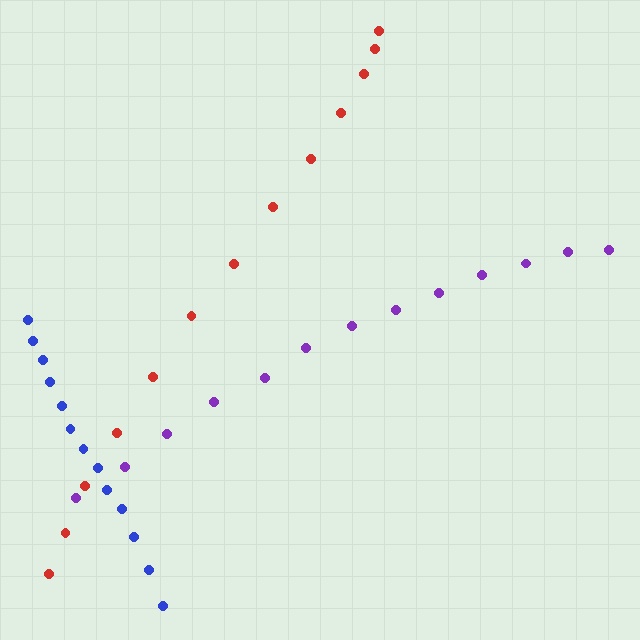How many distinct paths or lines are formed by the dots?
There are 3 distinct paths.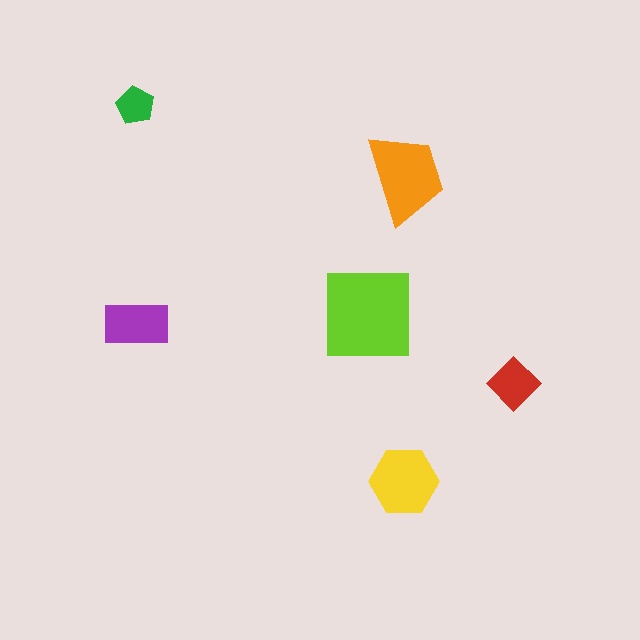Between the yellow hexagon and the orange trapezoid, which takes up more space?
The orange trapezoid.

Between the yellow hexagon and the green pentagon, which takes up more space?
The yellow hexagon.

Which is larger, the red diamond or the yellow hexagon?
The yellow hexagon.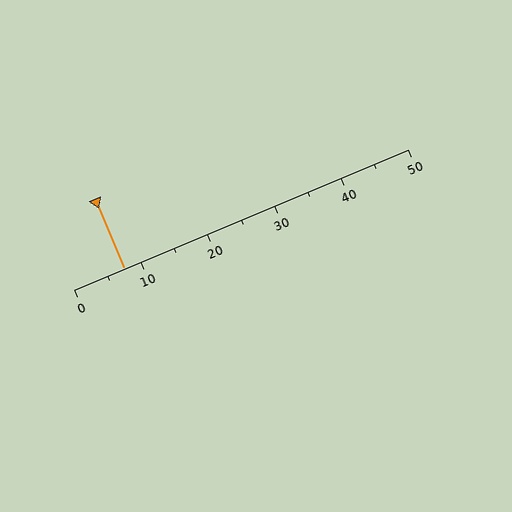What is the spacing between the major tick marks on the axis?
The major ticks are spaced 10 apart.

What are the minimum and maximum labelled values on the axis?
The axis runs from 0 to 50.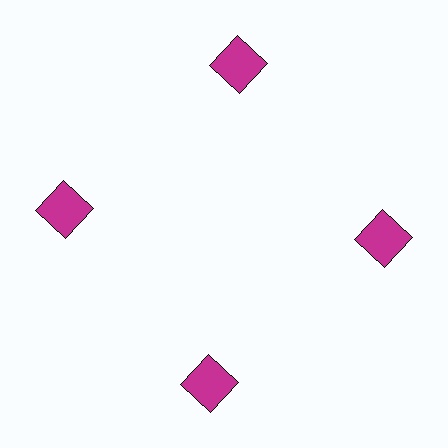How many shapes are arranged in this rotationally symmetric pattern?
There are 4 shapes, arranged in 4 groups of 1.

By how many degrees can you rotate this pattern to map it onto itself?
The pattern maps onto itself every 90 degrees of rotation.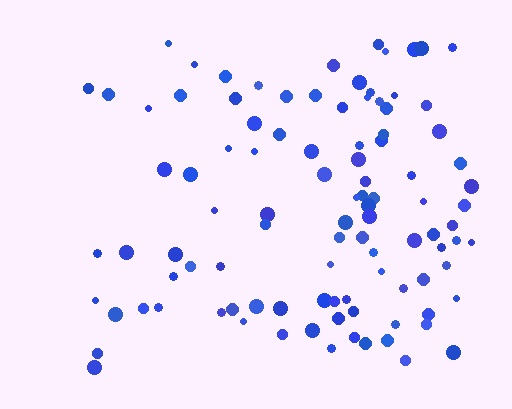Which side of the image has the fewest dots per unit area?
The left.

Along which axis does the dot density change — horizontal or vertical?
Horizontal.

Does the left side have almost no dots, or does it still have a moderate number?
Still a moderate number, just noticeably fewer than the right.